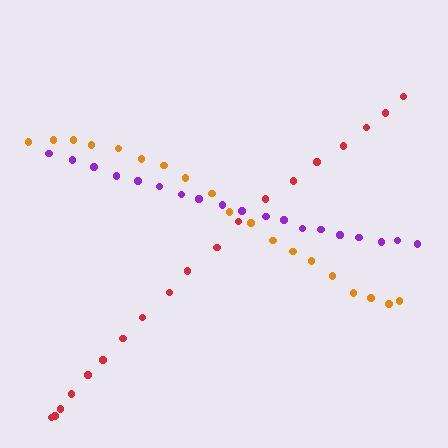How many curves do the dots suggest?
There are 3 distinct paths.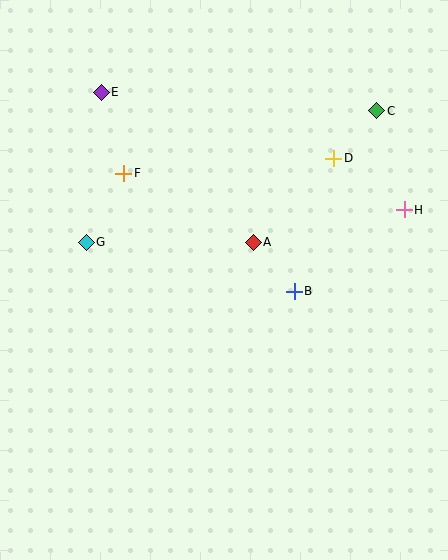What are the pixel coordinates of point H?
Point H is at (404, 210).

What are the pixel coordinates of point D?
Point D is at (334, 158).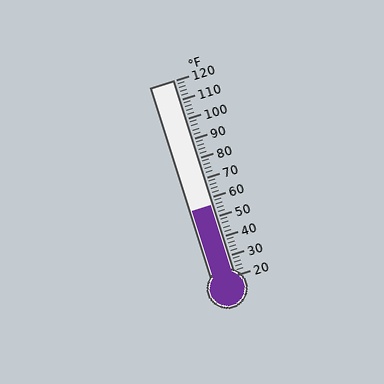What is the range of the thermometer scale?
The thermometer scale ranges from 20°F to 120°F.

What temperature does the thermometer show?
The thermometer shows approximately 56°F.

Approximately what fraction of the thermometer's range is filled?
The thermometer is filled to approximately 35% of its range.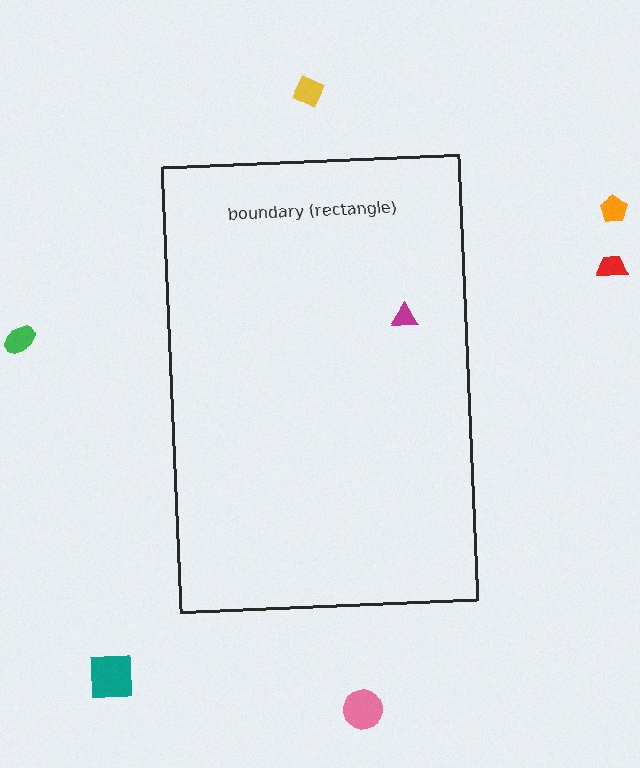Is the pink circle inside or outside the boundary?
Outside.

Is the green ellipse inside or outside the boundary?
Outside.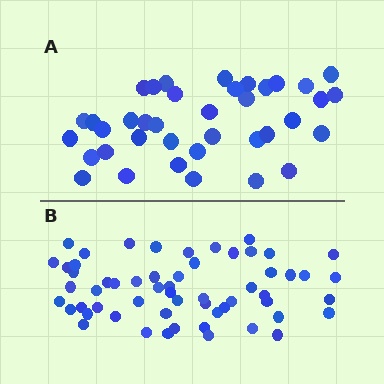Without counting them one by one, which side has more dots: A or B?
Region B (the bottom region) has more dots.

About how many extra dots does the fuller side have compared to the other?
Region B has approximately 20 more dots than region A.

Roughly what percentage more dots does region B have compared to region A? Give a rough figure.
About 55% more.